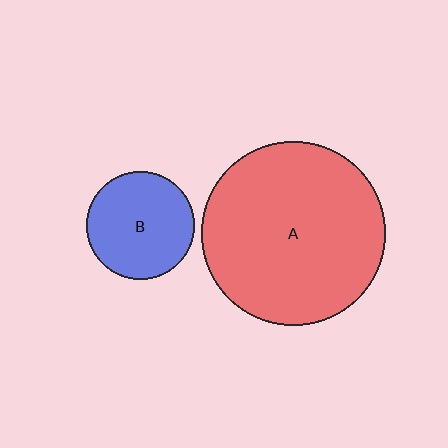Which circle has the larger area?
Circle A (red).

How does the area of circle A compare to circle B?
Approximately 2.9 times.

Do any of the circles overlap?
No, none of the circles overlap.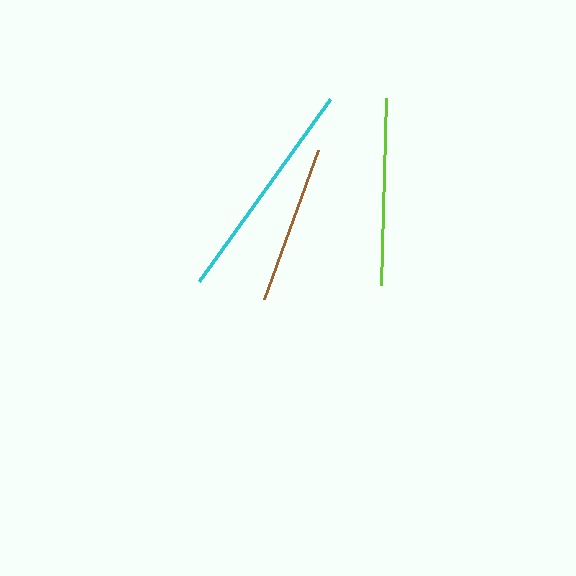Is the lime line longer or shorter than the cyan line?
The cyan line is longer than the lime line.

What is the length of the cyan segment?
The cyan segment is approximately 225 pixels long.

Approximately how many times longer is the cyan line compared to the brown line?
The cyan line is approximately 1.4 times the length of the brown line.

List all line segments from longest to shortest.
From longest to shortest: cyan, lime, brown.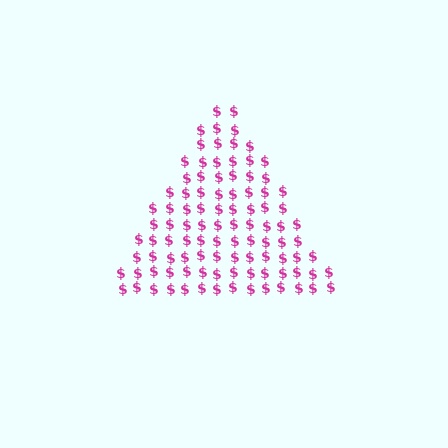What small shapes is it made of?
It is made of small dollar signs.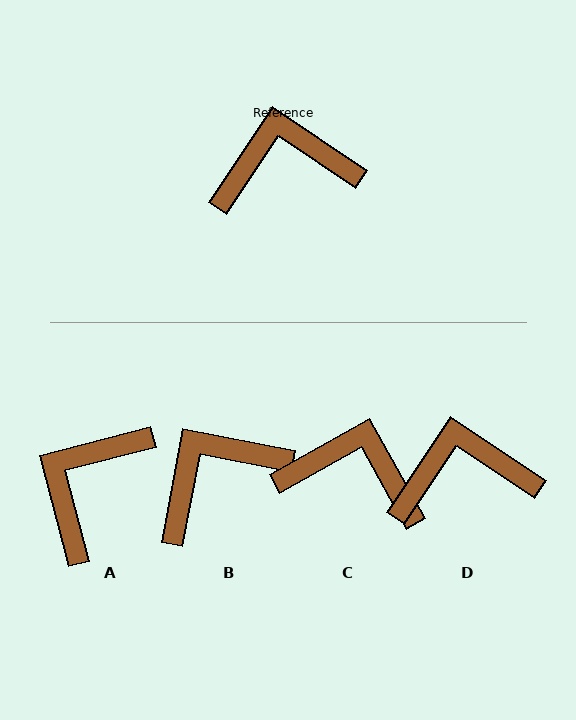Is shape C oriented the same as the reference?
No, it is off by about 27 degrees.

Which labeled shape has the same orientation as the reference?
D.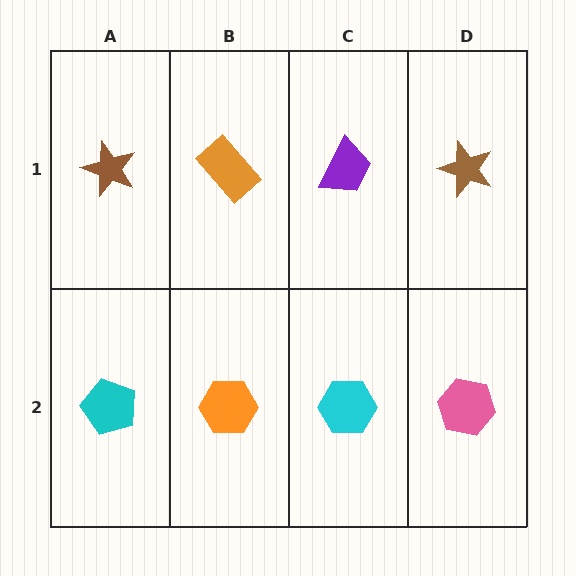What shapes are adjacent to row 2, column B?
An orange rectangle (row 1, column B), a cyan pentagon (row 2, column A), a cyan hexagon (row 2, column C).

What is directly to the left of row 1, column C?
An orange rectangle.